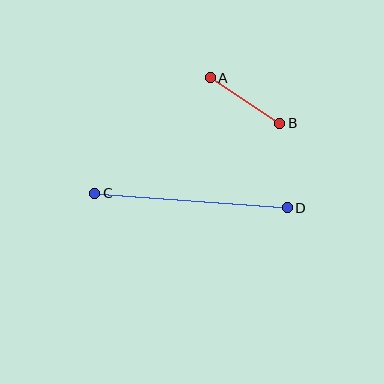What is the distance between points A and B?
The distance is approximately 83 pixels.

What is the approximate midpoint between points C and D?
The midpoint is at approximately (191, 201) pixels.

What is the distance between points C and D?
The distance is approximately 193 pixels.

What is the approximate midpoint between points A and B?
The midpoint is at approximately (245, 101) pixels.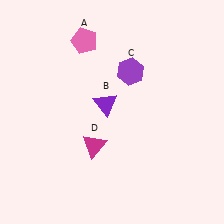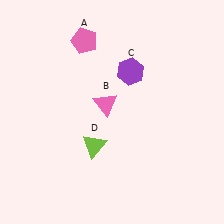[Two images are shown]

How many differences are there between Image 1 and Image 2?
There are 2 differences between the two images.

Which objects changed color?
B changed from purple to pink. D changed from magenta to lime.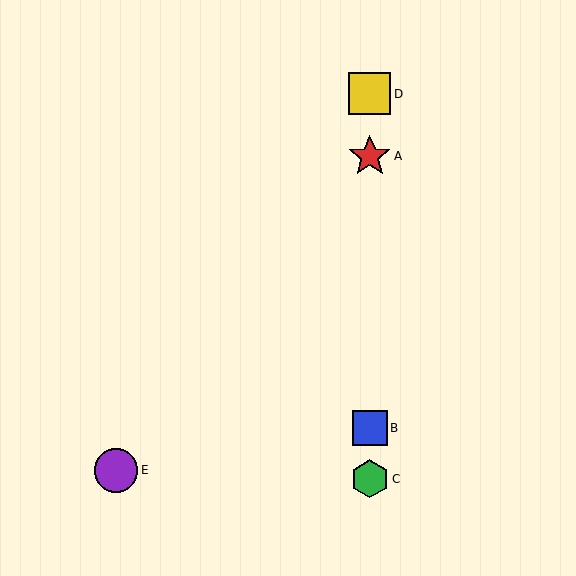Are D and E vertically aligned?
No, D is at x≈370 and E is at x≈116.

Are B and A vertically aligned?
Yes, both are at x≈370.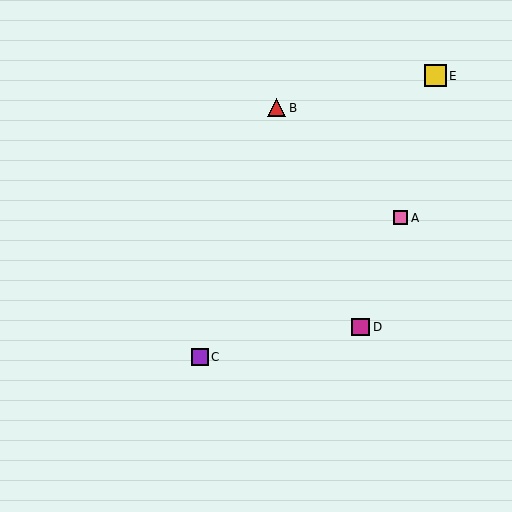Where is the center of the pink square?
The center of the pink square is at (401, 218).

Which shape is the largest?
The yellow square (labeled E) is the largest.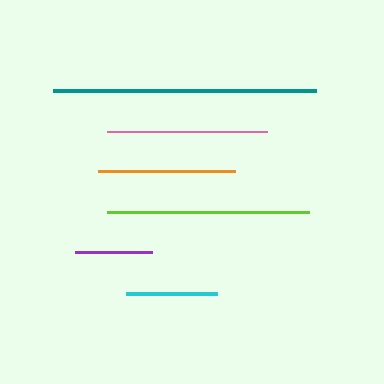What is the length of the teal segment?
The teal segment is approximately 263 pixels long.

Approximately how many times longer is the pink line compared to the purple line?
The pink line is approximately 2.1 times the length of the purple line.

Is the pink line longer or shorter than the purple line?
The pink line is longer than the purple line.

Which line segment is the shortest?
The purple line is the shortest at approximately 78 pixels.